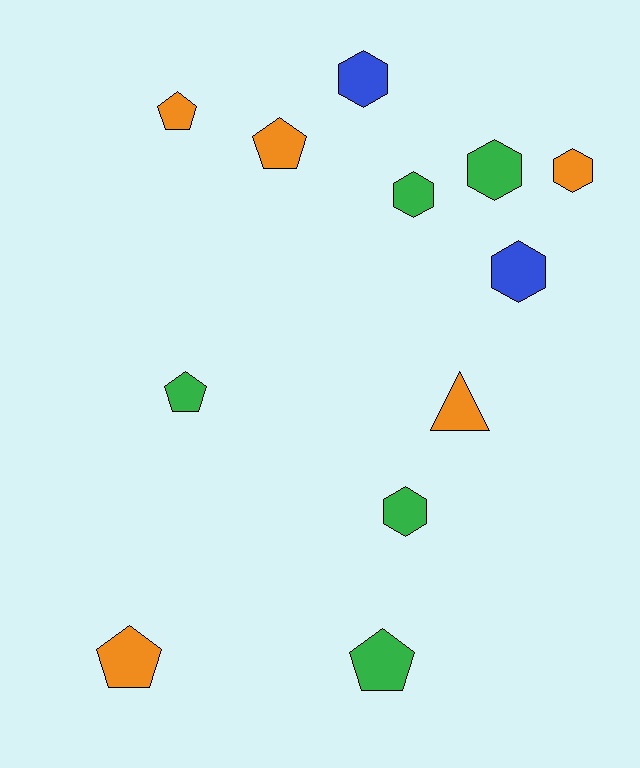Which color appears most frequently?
Green, with 5 objects.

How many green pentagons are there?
There are 2 green pentagons.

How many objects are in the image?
There are 12 objects.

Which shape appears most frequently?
Hexagon, with 6 objects.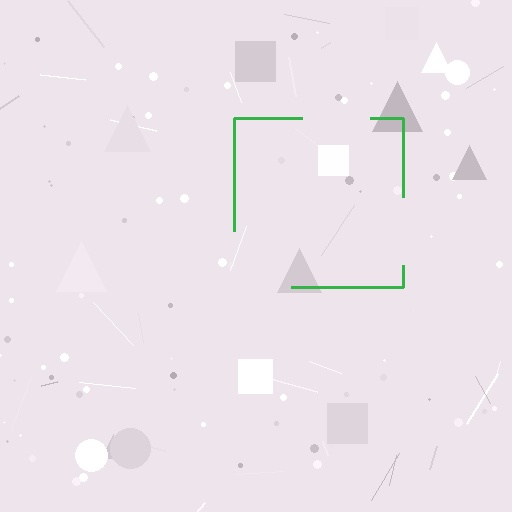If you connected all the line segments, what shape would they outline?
They would outline a square.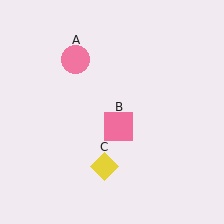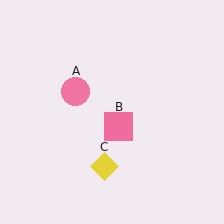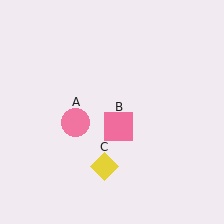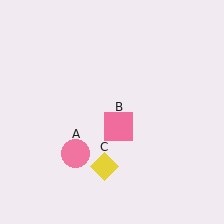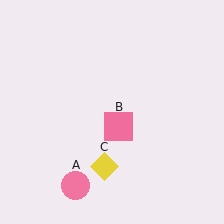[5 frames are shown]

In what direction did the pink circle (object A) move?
The pink circle (object A) moved down.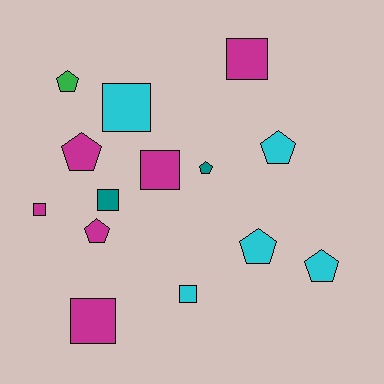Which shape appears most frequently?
Square, with 7 objects.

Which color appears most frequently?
Magenta, with 6 objects.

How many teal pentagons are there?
There is 1 teal pentagon.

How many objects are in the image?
There are 14 objects.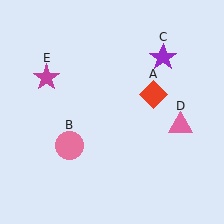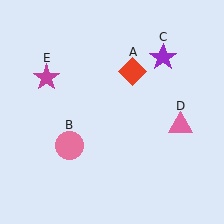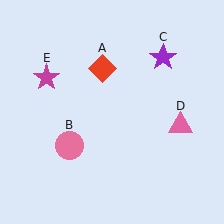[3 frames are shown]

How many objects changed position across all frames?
1 object changed position: red diamond (object A).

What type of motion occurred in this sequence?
The red diamond (object A) rotated counterclockwise around the center of the scene.